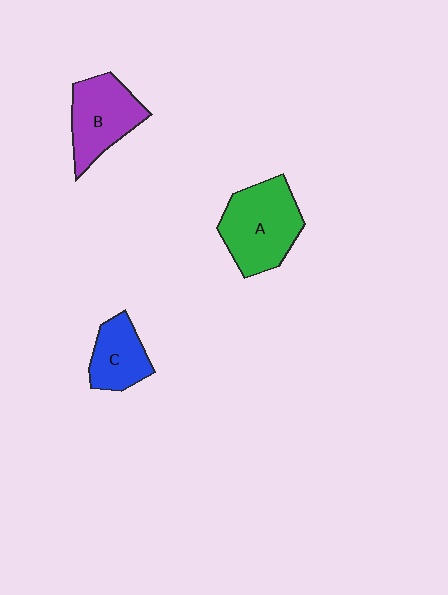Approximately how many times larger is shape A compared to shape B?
Approximately 1.2 times.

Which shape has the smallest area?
Shape C (blue).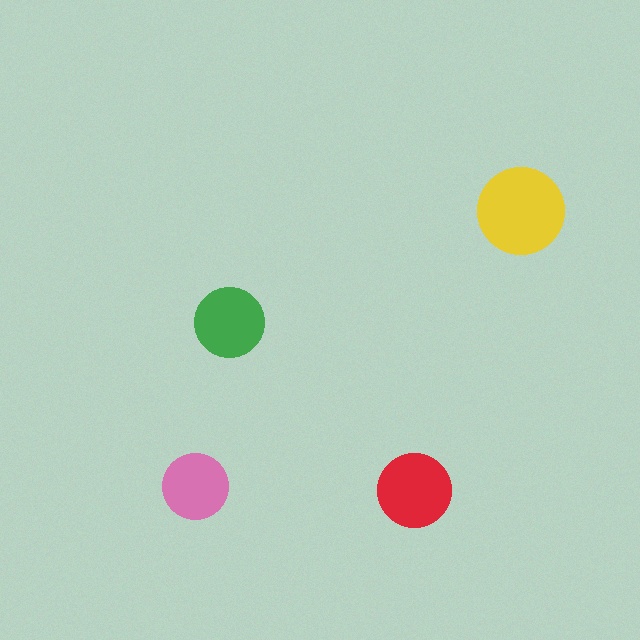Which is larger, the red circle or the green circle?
The red one.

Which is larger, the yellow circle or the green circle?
The yellow one.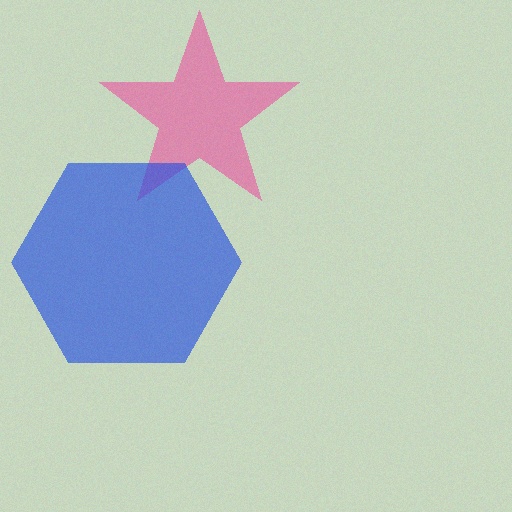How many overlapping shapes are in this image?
There are 2 overlapping shapes in the image.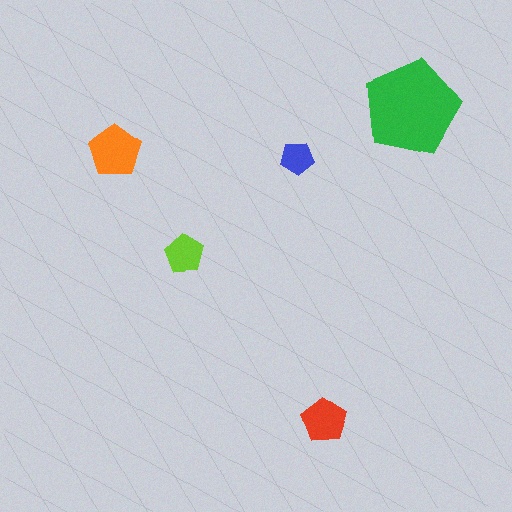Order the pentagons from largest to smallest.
the green one, the orange one, the red one, the lime one, the blue one.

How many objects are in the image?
There are 5 objects in the image.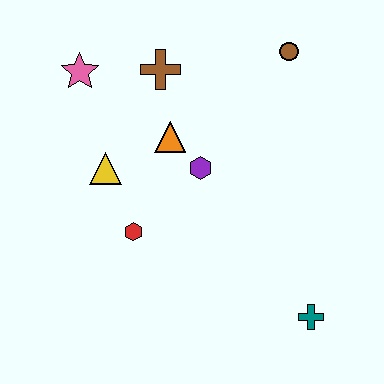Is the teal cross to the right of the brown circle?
Yes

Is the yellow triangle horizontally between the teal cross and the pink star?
Yes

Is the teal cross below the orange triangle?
Yes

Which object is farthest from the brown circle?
The teal cross is farthest from the brown circle.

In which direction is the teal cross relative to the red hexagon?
The teal cross is to the right of the red hexagon.